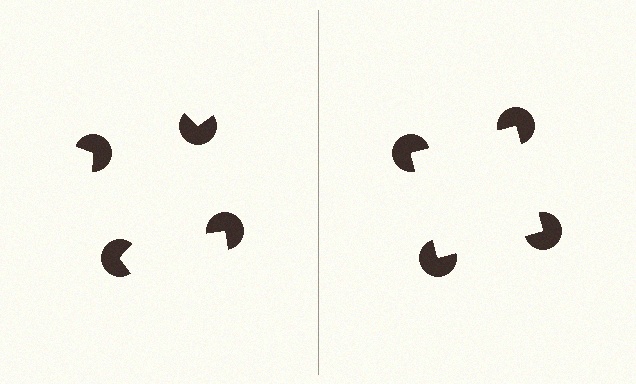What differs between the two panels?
The pac-man discs are positioned identically on both sides; only the wedge orientations differ. On the right they align to a square; on the left they are misaligned.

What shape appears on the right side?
An illusory square.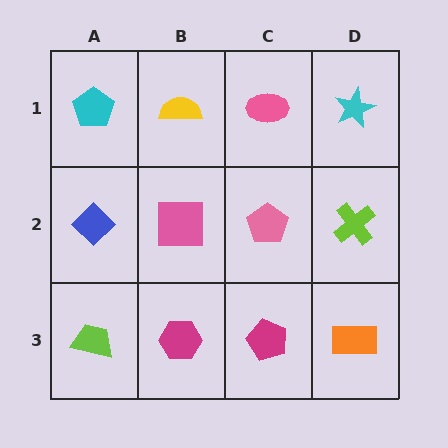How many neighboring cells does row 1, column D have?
2.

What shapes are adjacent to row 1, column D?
A lime cross (row 2, column D), a pink ellipse (row 1, column C).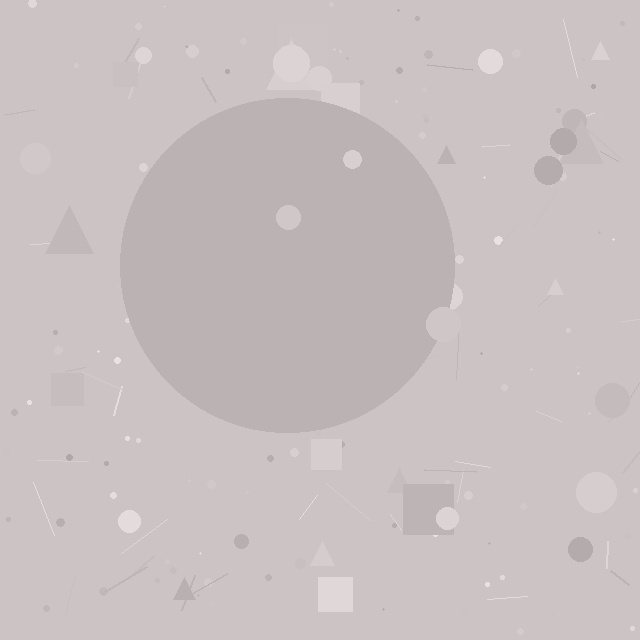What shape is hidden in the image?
A circle is hidden in the image.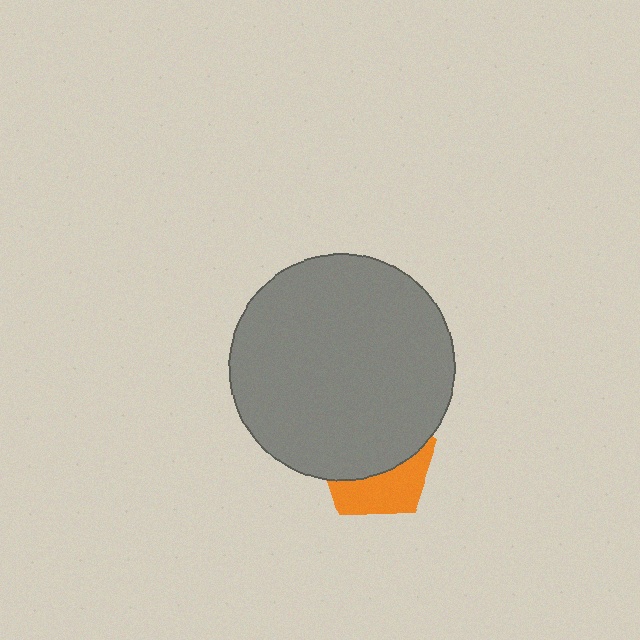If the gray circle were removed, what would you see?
You would see the complete orange pentagon.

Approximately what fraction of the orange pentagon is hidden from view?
Roughly 60% of the orange pentagon is hidden behind the gray circle.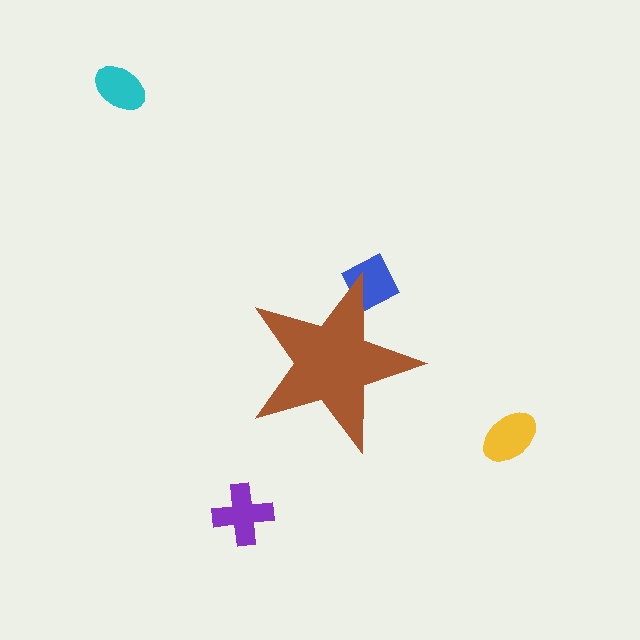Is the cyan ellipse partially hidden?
No, the cyan ellipse is fully visible.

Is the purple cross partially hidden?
No, the purple cross is fully visible.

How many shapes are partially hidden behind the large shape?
1 shape is partially hidden.